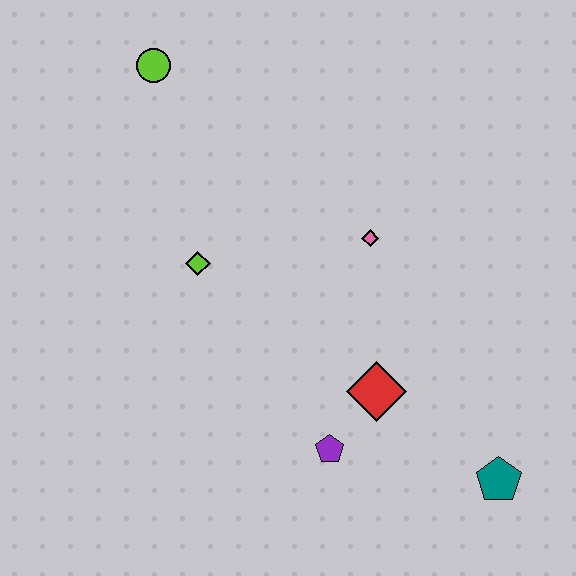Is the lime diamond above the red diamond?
Yes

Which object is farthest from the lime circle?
The teal pentagon is farthest from the lime circle.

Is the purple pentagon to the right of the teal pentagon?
No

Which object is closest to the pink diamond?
The red diamond is closest to the pink diamond.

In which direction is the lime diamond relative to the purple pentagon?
The lime diamond is above the purple pentagon.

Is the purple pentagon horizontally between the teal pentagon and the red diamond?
No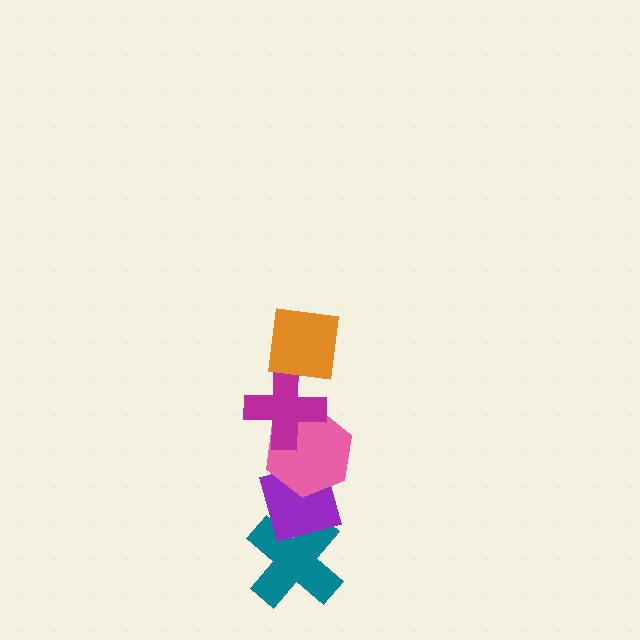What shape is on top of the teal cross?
The purple diamond is on top of the teal cross.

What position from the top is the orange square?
The orange square is 1st from the top.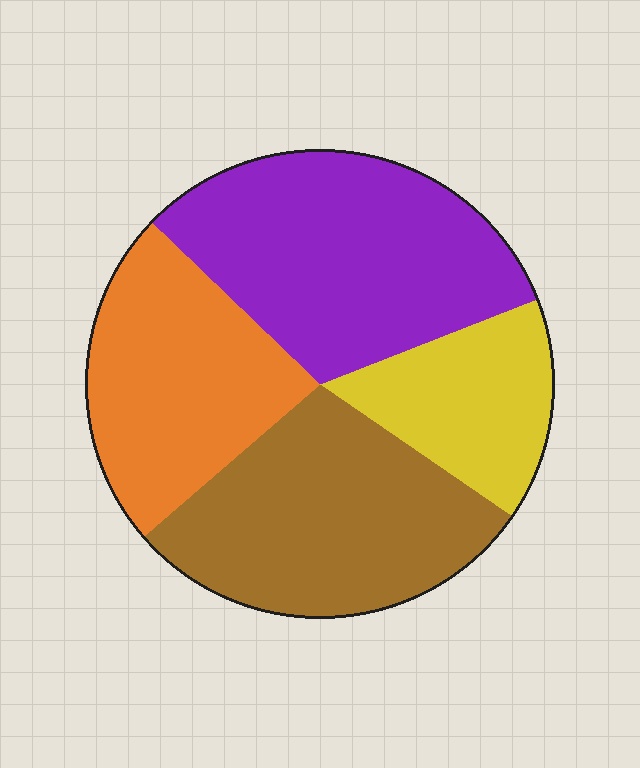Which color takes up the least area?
Yellow, at roughly 15%.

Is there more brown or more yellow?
Brown.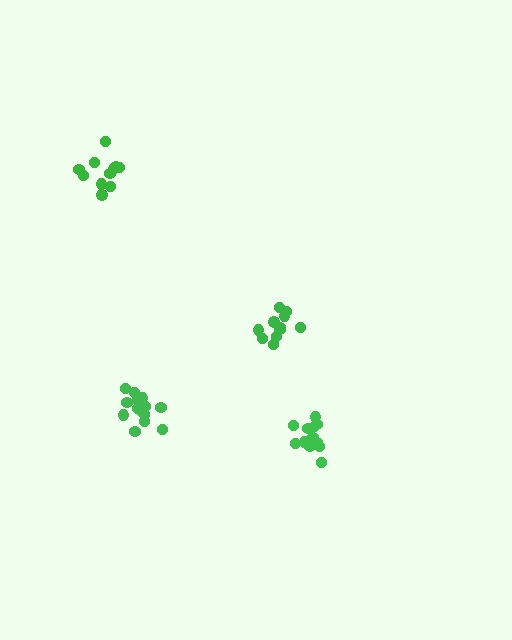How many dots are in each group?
Group 1: 16 dots, Group 2: 11 dots, Group 3: 12 dots, Group 4: 11 dots (50 total).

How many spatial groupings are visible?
There are 4 spatial groupings.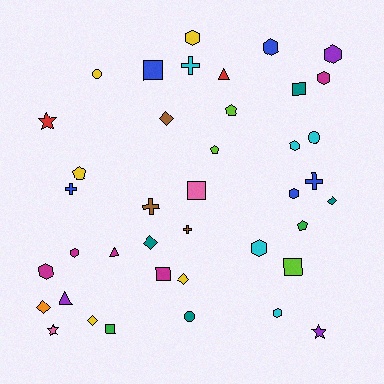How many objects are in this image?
There are 40 objects.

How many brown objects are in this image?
There are 3 brown objects.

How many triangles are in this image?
There are 3 triangles.